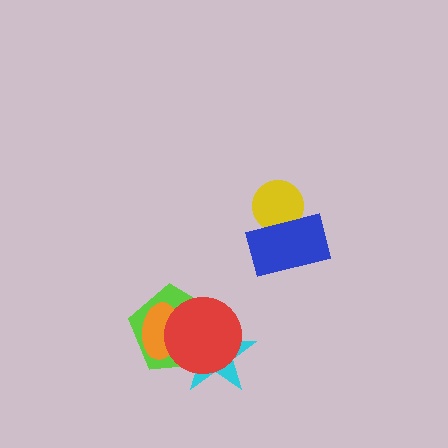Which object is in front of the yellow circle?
The blue rectangle is in front of the yellow circle.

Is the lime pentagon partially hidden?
Yes, it is partially covered by another shape.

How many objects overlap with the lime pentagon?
3 objects overlap with the lime pentagon.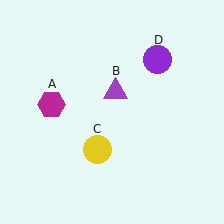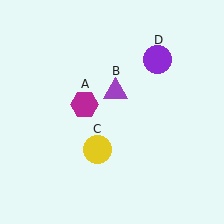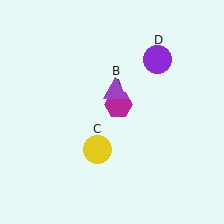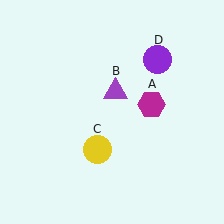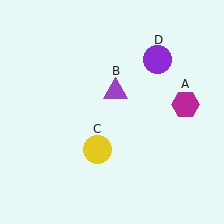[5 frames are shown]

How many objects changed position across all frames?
1 object changed position: magenta hexagon (object A).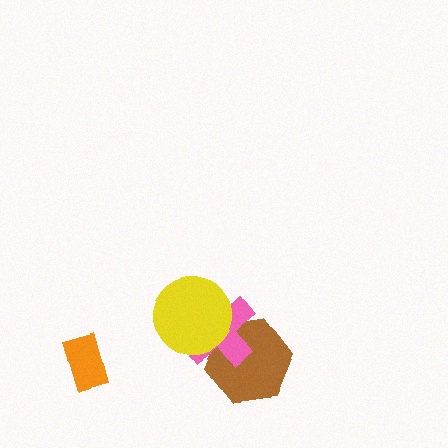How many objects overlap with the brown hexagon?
2 objects overlap with the brown hexagon.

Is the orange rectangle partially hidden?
No, no other shape covers it.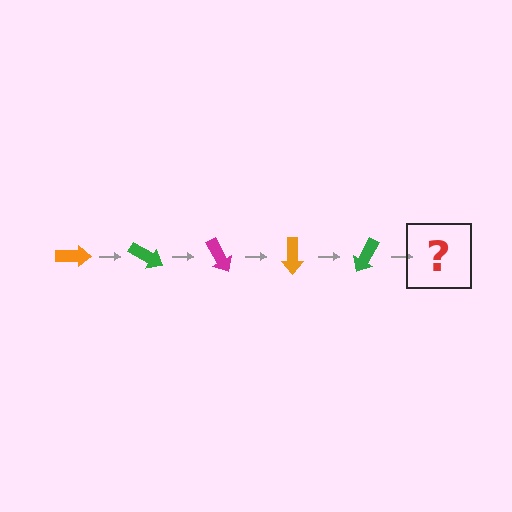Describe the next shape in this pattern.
It should be a magenta arrow, rotated 150 degrees from the start.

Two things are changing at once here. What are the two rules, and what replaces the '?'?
The two rules are that it rotates 30 degrees each step and the color cycles through orange, green, and magenta. The '?' should be a magenta arrow, rotated 150 degrees from the start.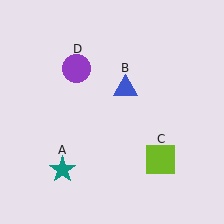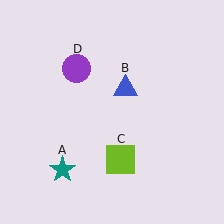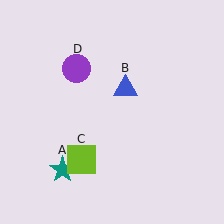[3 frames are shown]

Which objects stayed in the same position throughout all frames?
Teal star (object A) and blue triangle (object B) and purple circle (object D) remained stationary.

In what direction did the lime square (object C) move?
The lime square (object C) moved left.